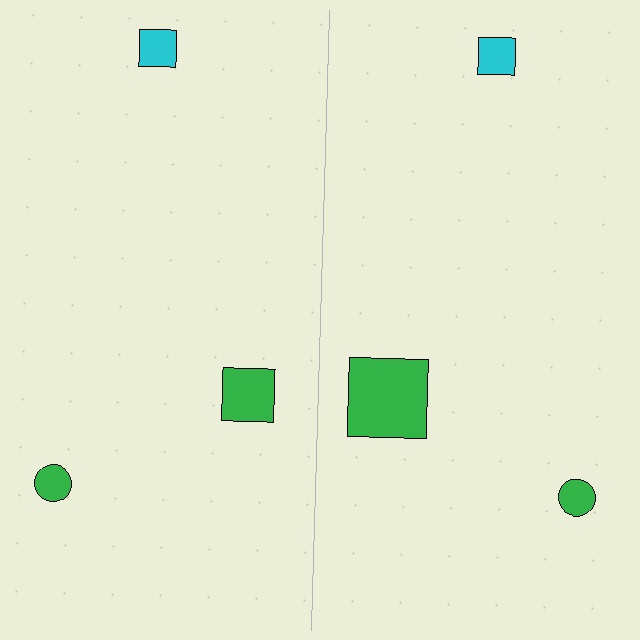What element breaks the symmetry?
The green square on the right side has a different size than its mirror counterpart.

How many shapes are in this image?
There are 6 shapes in this image.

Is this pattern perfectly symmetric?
No, the pattern is not perfectly symmetric. The green square on the right side has a different size than its mirror counterpart.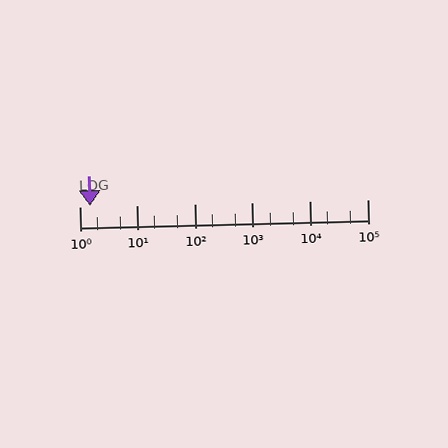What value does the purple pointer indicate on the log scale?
The pointer indicates approximately 1.5.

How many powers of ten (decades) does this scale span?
The scale spans 5 decades, from 1 to 100000.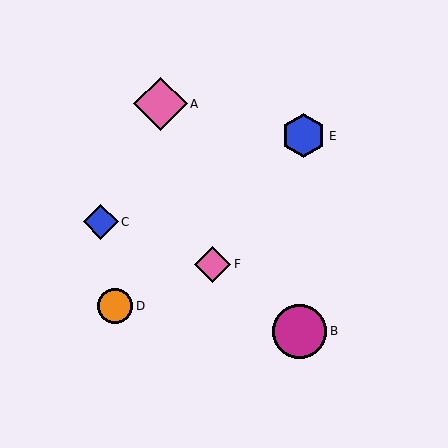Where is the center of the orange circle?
The center of the orange circle is at (115, 306).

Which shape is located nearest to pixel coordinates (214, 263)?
The pink diamond (labeled F) at (213, 264) is nearest to that location.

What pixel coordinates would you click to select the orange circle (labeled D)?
Click at (115, 306) to select the orange circle D.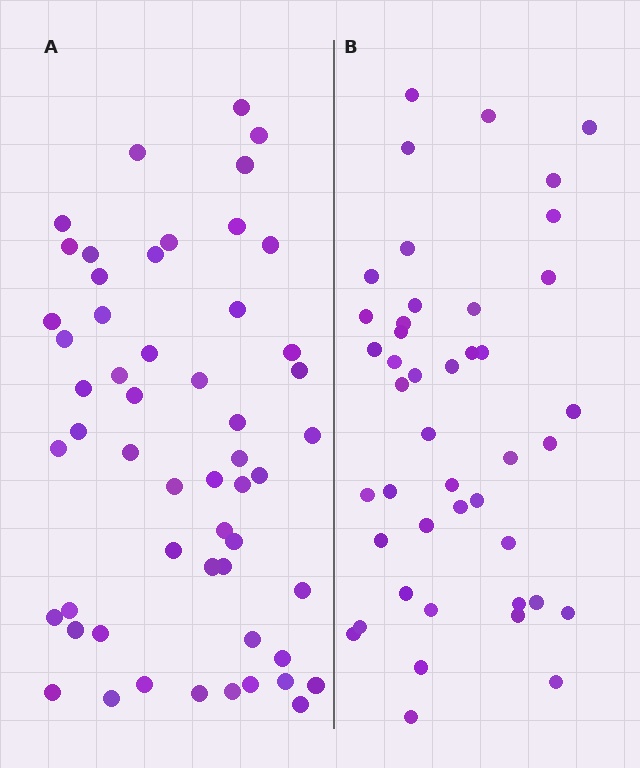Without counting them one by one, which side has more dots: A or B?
Region A (the left region) has more dots.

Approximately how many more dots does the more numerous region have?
Region A has roughly 10 or so more dots than region B.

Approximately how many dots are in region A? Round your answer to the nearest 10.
About 50 dots. (The exact count is 54, which rounds to 50.)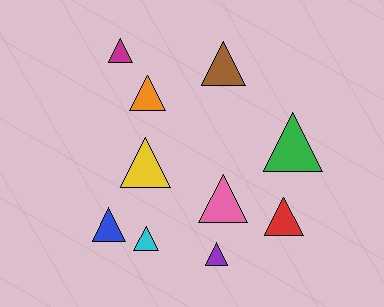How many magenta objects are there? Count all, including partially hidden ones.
There is 1 magenta object.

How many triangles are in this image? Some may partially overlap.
There are 10 triangles.